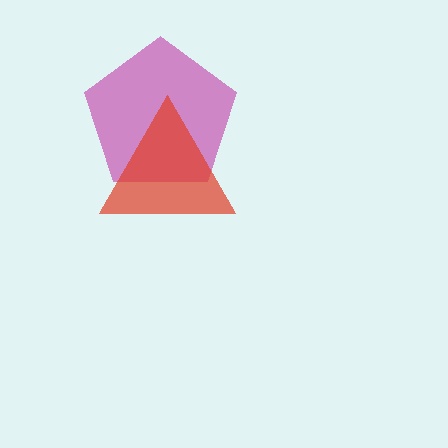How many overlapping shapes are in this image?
There are 2 overlapping shapes in the image.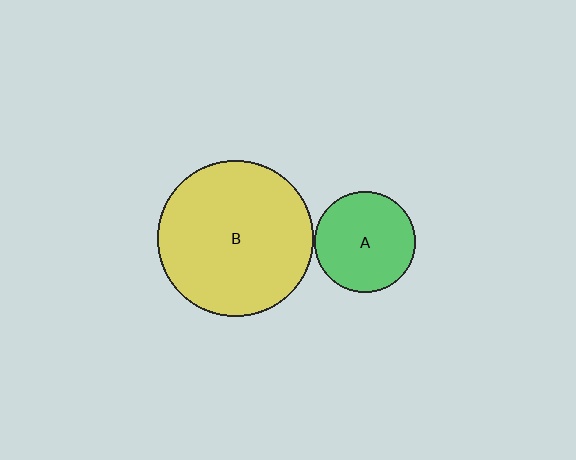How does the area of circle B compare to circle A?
Approximately 2.4 times.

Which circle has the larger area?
Circle B (yellow).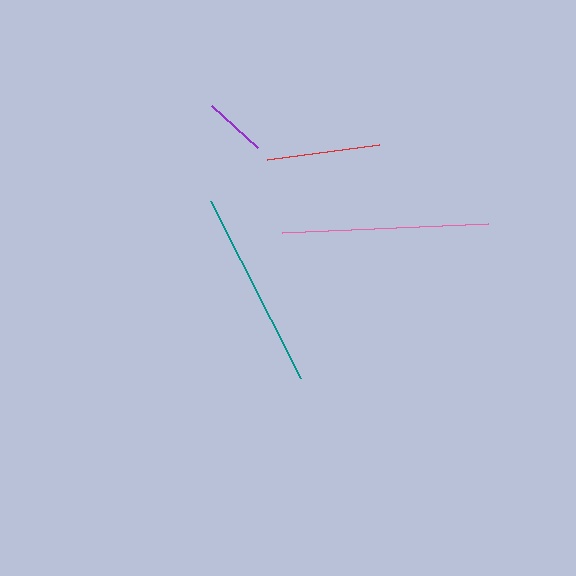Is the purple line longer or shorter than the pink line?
The pink line is longer than the purple line.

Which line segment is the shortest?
The purple line is the shortest at approximately 62 pixels.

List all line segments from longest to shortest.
From longest to shortest: pink, teal, red, purple.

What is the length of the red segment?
The red segment is approximately 112 pixels long.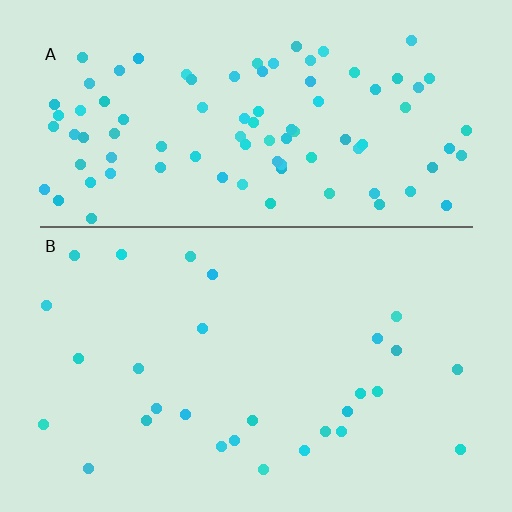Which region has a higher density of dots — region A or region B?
A (the top).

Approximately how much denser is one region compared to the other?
Approximately 3.3× — region A over region B.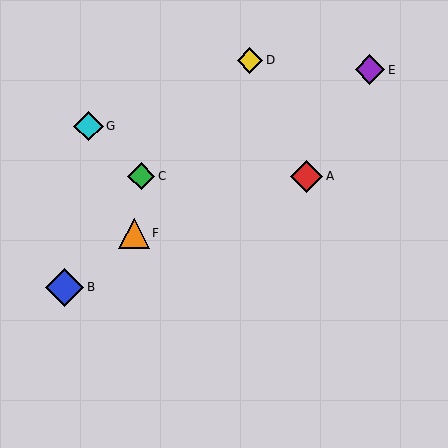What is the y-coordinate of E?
Object E is at y≈70.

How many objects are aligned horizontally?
2 objects (A, C) are aligned horizontally.